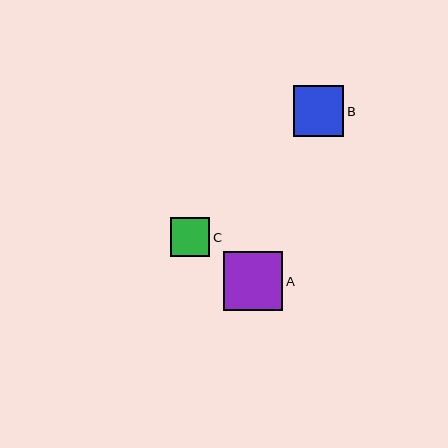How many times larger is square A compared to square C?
Square A is approximately 1.5 times the size of square C.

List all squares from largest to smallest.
From largest to smallest: A, B, C.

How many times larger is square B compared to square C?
Square B is approximately 1.3 times the size of square C.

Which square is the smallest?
Square C is the smallest with a size of approximately 39 pixels.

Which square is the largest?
Square A is the largest with a size of approximately 59 pixels.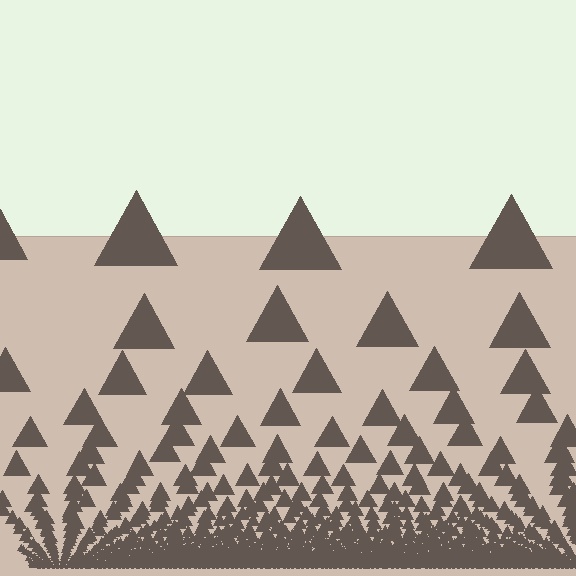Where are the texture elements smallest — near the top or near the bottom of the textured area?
Near the bottom.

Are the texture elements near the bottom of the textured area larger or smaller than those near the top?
Smaller. The gradient is inverted — elements near the bottom are smaller and denser.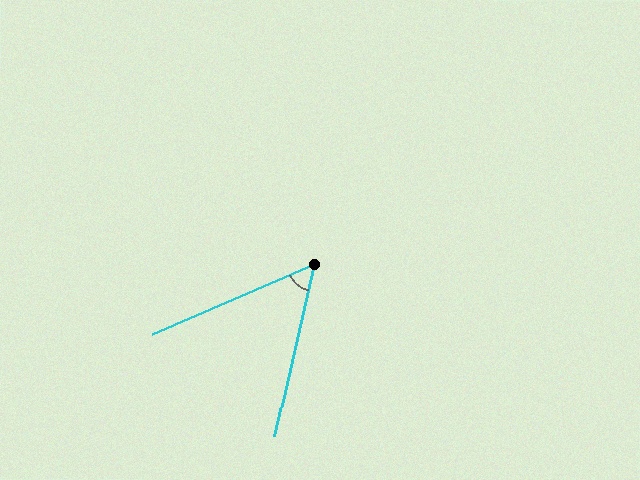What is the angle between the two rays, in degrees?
Approximately 54 degrees.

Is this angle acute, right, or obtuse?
It is acute.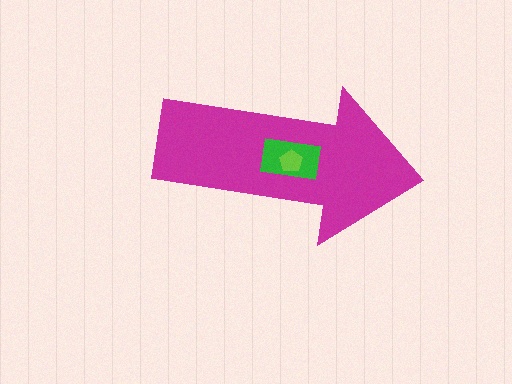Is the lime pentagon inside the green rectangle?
Yes.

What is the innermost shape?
The lime pentagon.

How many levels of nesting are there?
3.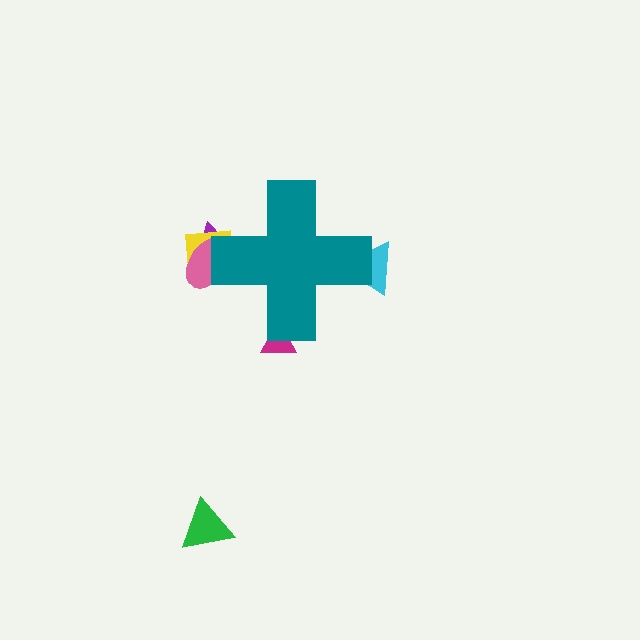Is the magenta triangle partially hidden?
Yes, the magenta triangle is partially hidden behind the teal cross.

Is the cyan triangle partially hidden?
Yes, the cyan triangle is partially hidden behind the teal cross.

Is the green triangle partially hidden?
No, the green triangle is fully visible.